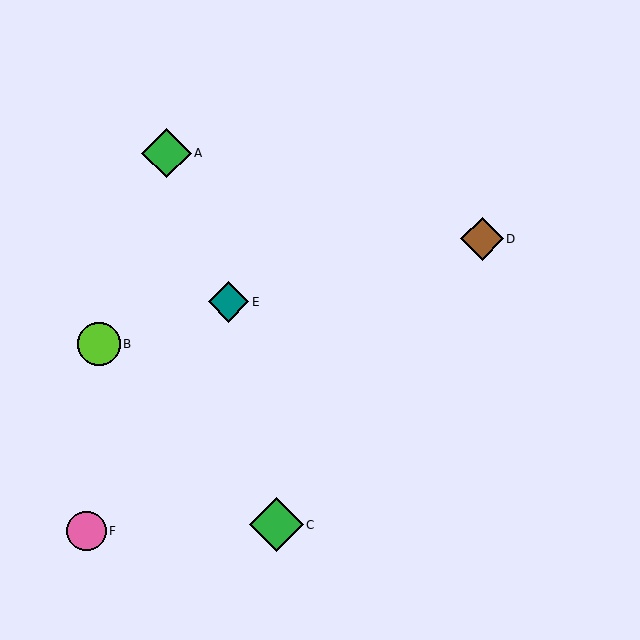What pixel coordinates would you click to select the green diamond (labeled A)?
Click at (166, 153) to select the green diamond A.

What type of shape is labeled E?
Shape E is a teal diamond.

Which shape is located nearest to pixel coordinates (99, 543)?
The pink circle (labeled F) at (87, 531) is nearest to that location.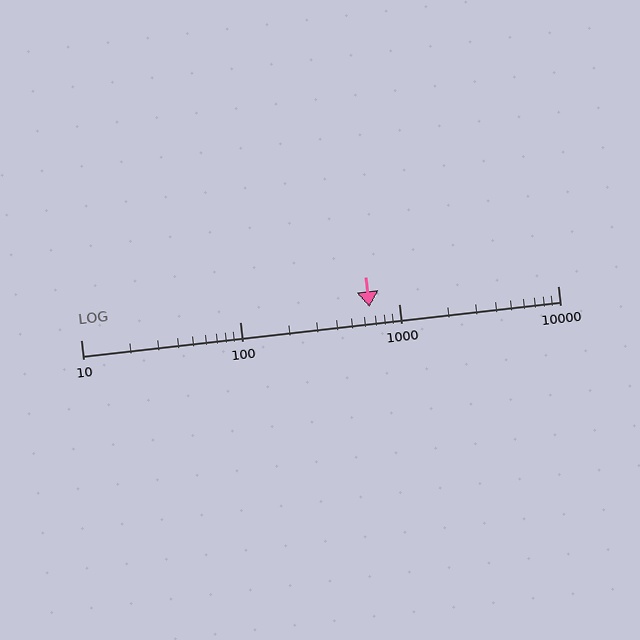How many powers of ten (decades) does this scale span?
The scale spans 3 decades, from 10 to 10000.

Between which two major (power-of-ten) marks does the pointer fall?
The pointer is between 100 and 1000.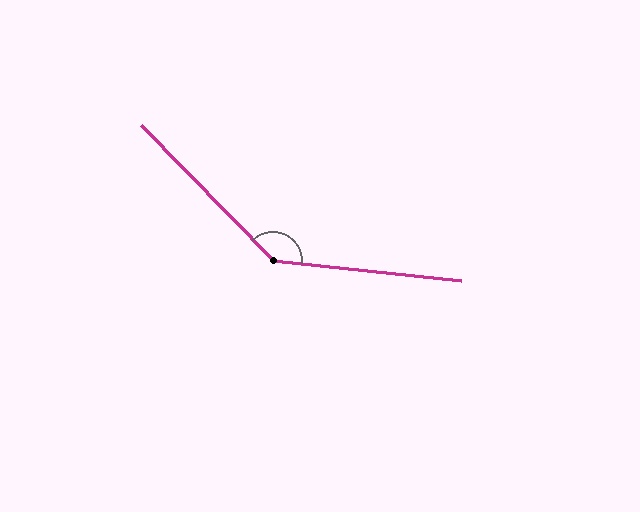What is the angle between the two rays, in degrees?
Approximately 140 degrees.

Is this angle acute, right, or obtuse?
It is obtuse.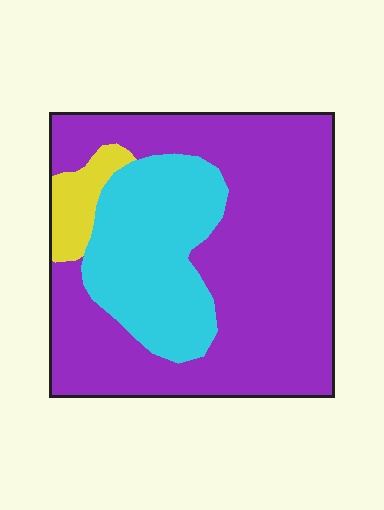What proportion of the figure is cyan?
Cyan takes up about one quarter (1/4) of the figure.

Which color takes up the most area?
Purple, at roughly 65%.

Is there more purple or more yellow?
Purple.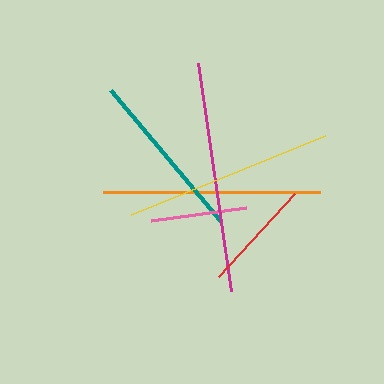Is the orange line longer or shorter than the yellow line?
The orange line is longer than the yellow line.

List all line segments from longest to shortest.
From longest to shortest: magenta, orange, yellow, teal, red, pink.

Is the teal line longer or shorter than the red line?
The teal line is longer than the red line.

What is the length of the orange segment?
The orange segment is approximately 217 pixels long.